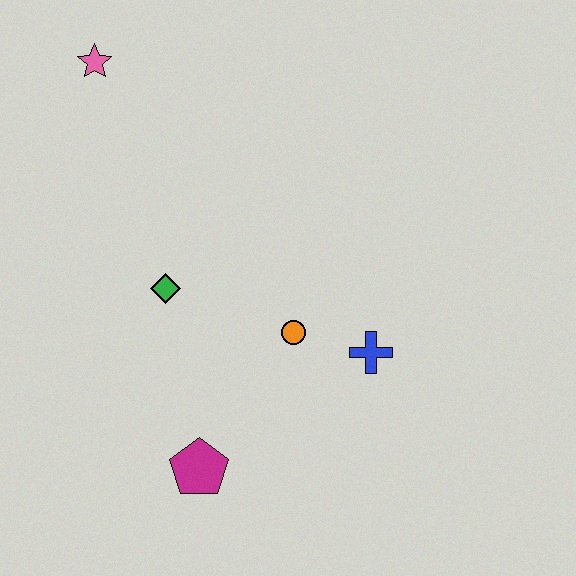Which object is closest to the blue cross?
The orange circle is closest to the blue cross.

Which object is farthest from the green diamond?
The pink star is farthest from the green diamond.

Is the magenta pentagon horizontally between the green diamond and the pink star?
No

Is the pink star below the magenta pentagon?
No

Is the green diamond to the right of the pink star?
Yes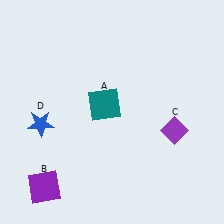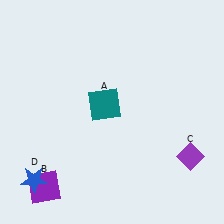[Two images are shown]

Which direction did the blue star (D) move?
The blue star (D) moved down.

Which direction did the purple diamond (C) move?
The purple diamond (C) moved down.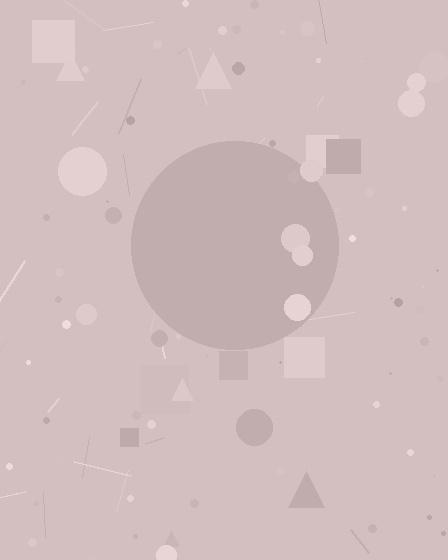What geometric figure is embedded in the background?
A circle is embedded in the background.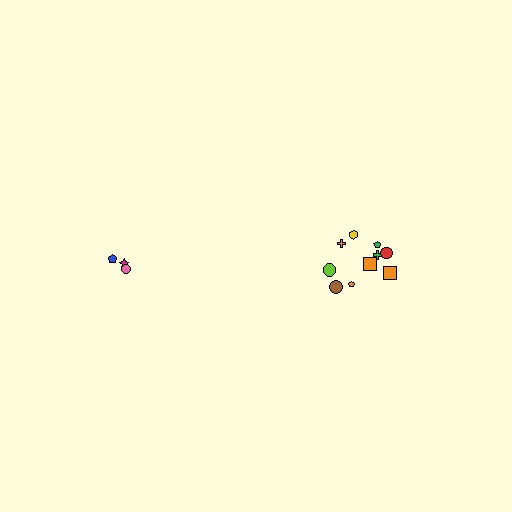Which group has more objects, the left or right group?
The right group.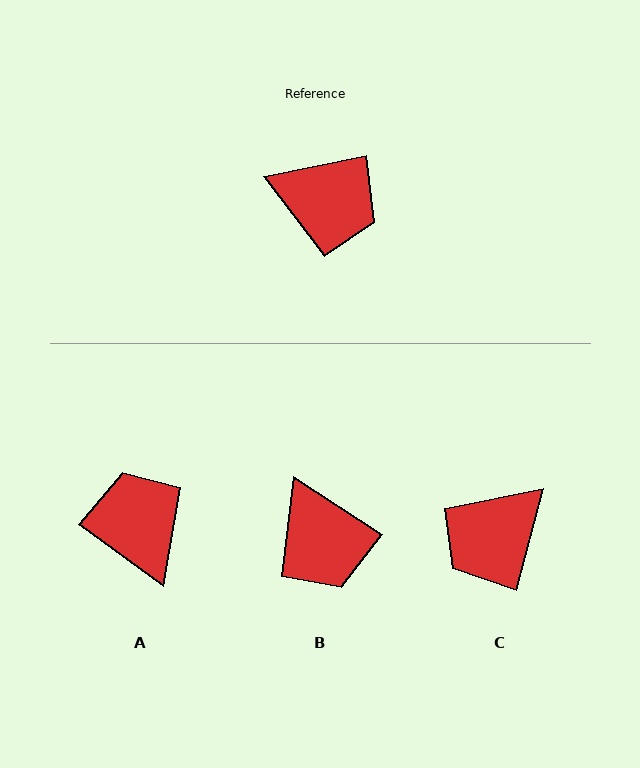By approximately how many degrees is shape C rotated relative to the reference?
Approximately 116 degrees clockwise.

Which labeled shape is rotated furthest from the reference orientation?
A, about 132 degrees away.